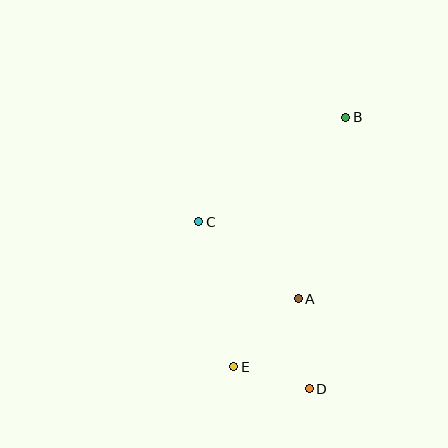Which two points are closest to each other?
Points D and E are closest to each other.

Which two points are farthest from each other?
Points B and D are farthest from each other.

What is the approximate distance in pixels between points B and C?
The distance between B and C is approximately 180 pixels.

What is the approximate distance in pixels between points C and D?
The distance between C and D is approximately 200 pixels.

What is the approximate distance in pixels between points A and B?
The distance between A and B is approximately 187 pixels.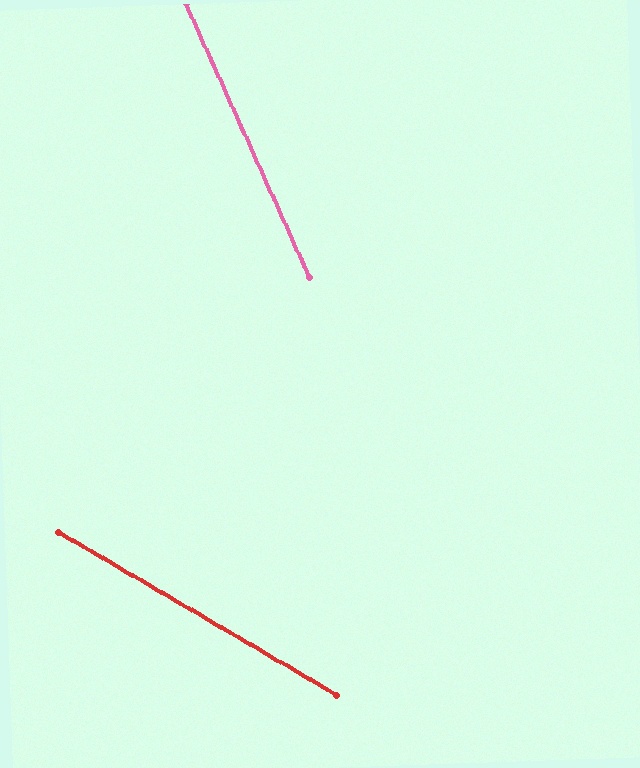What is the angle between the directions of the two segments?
Approximately 35 degrees.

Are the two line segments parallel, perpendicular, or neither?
Neither parallel nor perpendicular — they differ by about 35°.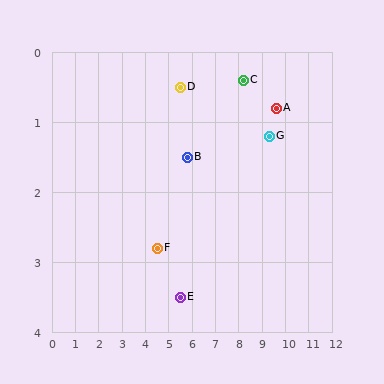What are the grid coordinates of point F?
Point F is at approximately (4.5, 2.8).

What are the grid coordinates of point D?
Point D is at approximately (5.5, 0.5).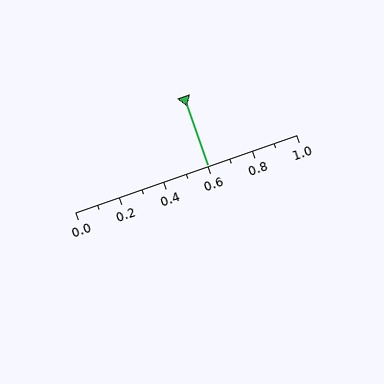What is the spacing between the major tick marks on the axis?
The major ticks are spaced 0.2 apart.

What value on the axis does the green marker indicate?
The marker indicates approximately 0.6.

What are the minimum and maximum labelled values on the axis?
The axis runs from 0.0 to 1.0.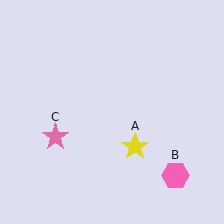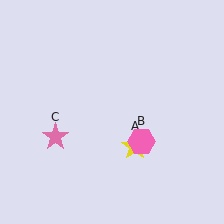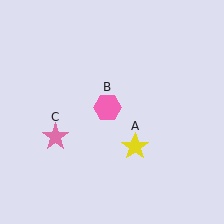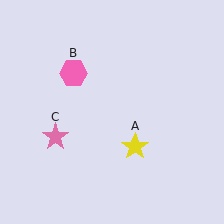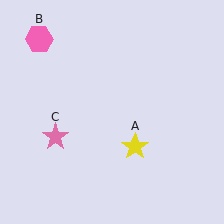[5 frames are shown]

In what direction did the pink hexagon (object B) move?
The pink hexagon (object B) moved up and to the left.